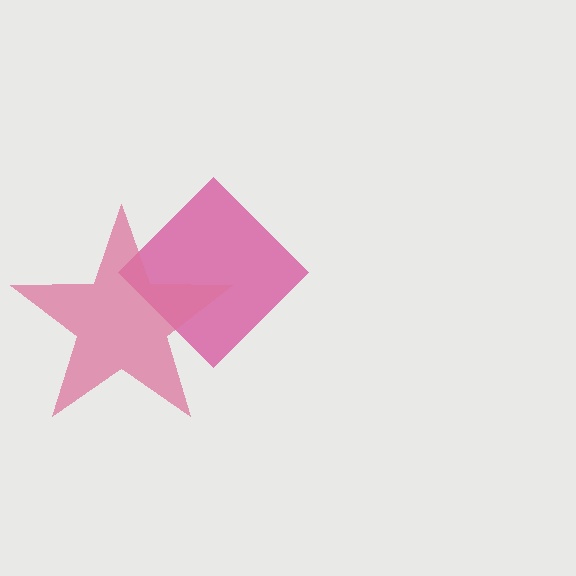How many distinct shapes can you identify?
There are 2 distinct shapes: a magenta diamond, a pink star.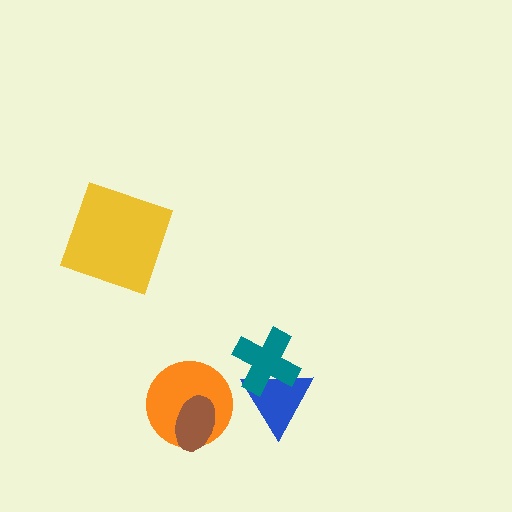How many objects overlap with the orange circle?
1 object overlaps with the orange circle.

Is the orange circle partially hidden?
Yes, it is partially covered by another shape.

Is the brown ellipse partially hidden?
No, no other shape covers it.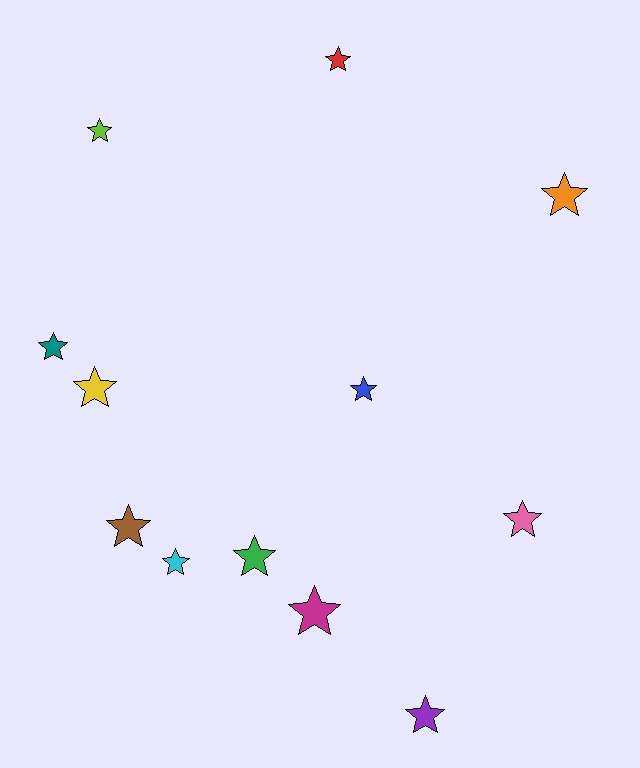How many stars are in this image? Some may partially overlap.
There are 12 stars.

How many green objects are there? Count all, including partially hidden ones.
There is 1 green object.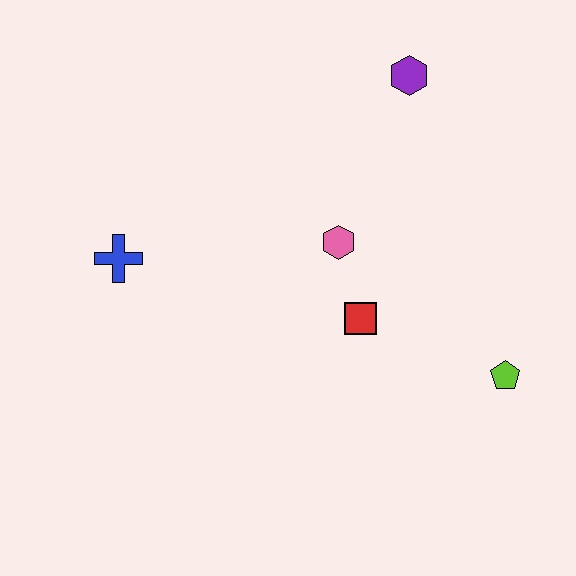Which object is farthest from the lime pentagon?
The blue cross is farthest from the lime pentagon.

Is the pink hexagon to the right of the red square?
No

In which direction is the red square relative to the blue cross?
The red square is to the right of the blue cross.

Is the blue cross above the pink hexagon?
No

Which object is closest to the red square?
The pink hexagon is closest to the red square.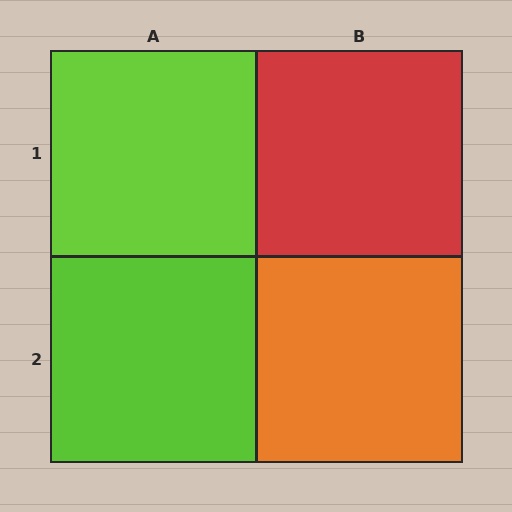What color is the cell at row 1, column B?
Red.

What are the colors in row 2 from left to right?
Lime, orange.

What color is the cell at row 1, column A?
Lime.